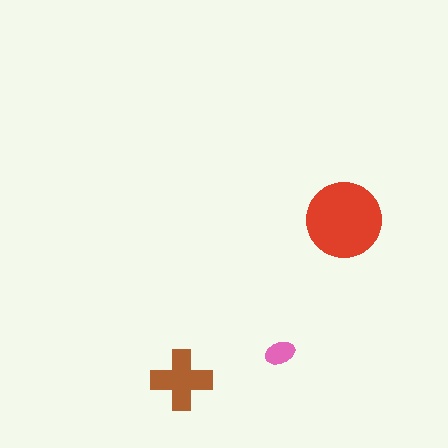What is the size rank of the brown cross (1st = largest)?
2nd.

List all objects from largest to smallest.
The red circle, the brown cross, the pink ellipse.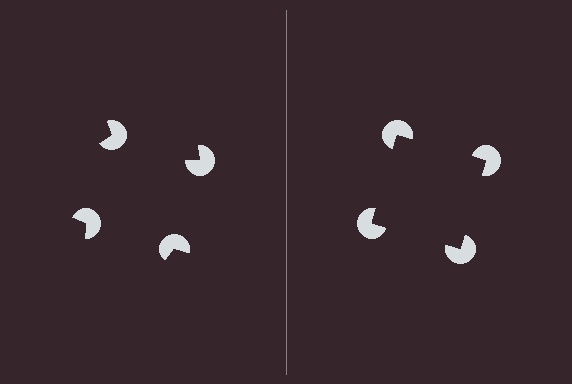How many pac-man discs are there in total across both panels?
8 — 4 on each side.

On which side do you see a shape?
An illusory square appears on the right side. On the left side the wedge cuts are rotated, so no coherent shape forms.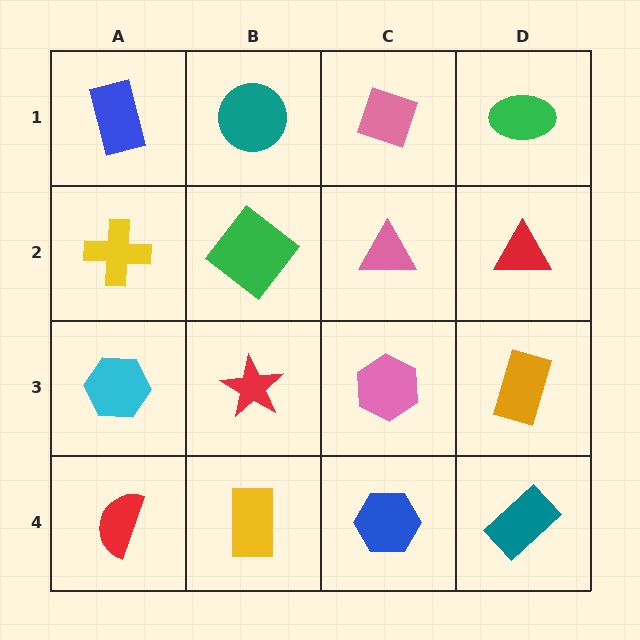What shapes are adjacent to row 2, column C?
A pink diamond (row 1, column C), a pink hexagon (row 3, column C), a green diamond (row 2, column B), a red triangle (row 2, column D).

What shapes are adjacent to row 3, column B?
A green diamond (row 2, column B), a yellow rectangle (row 4, column B), a cyan hexagon (row 3, column A), a pink hexagon (row 3, column C).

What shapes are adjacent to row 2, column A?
A blue rectangle (row 1, column A), a cyan hexagon (row 3, column A), a green diamond (row 2, column B).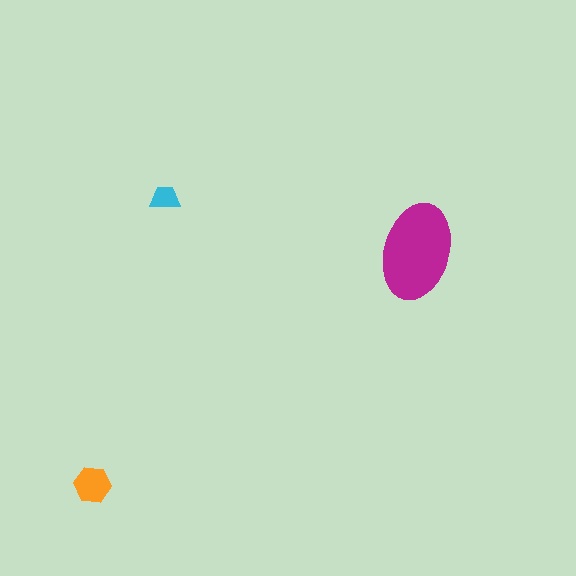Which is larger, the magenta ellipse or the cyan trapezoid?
The magenta ellipse.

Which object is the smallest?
The cyan trapezoid.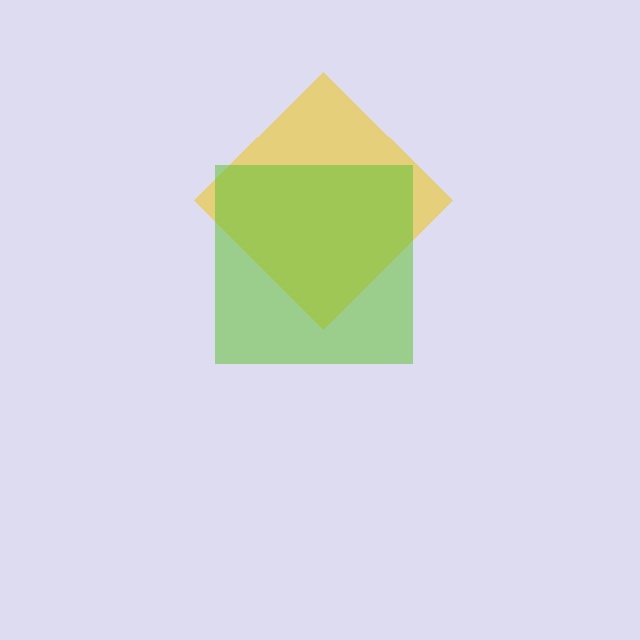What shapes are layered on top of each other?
The layered shapes are: a yellow diamond, a lime square.